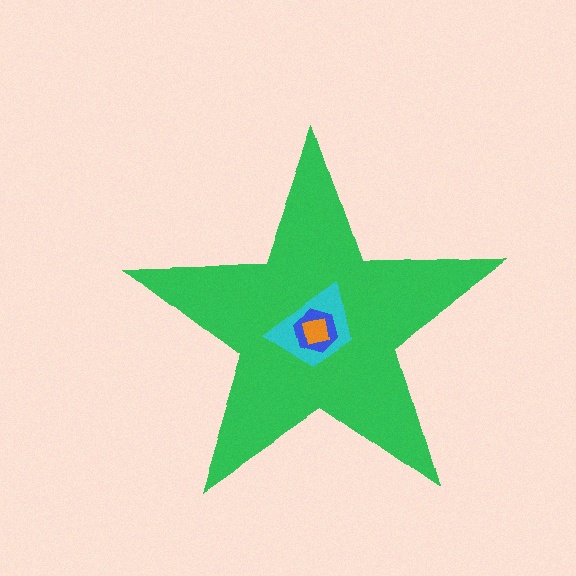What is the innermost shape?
The orange square.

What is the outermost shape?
The green star.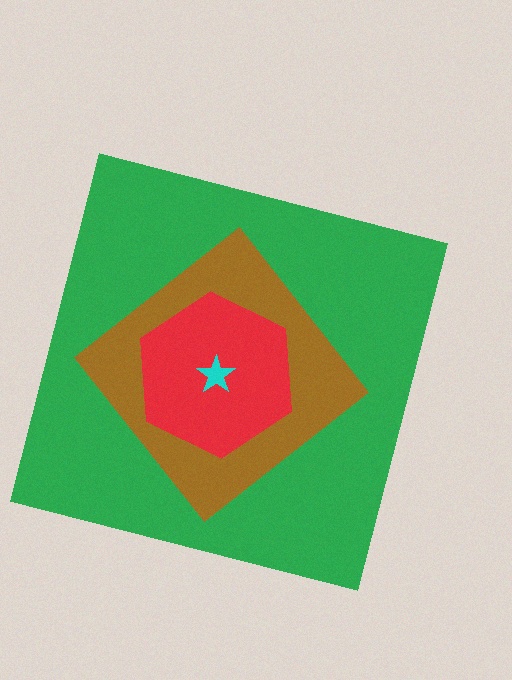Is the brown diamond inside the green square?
Yes.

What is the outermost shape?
The green square.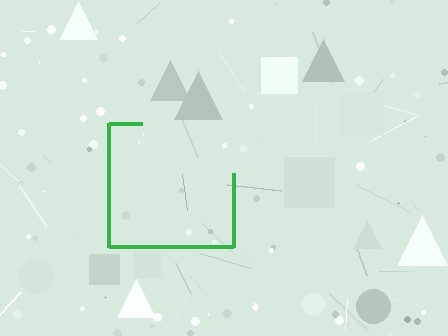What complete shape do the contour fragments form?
The contour fragments form a square.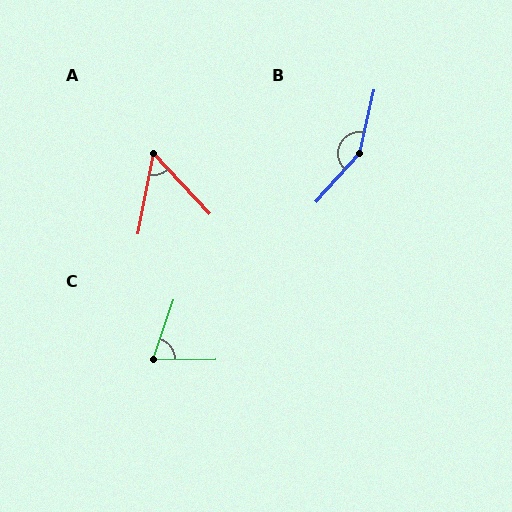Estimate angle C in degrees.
Approximately 70 degrees.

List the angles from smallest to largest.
A (54°), C (70°), B (151°).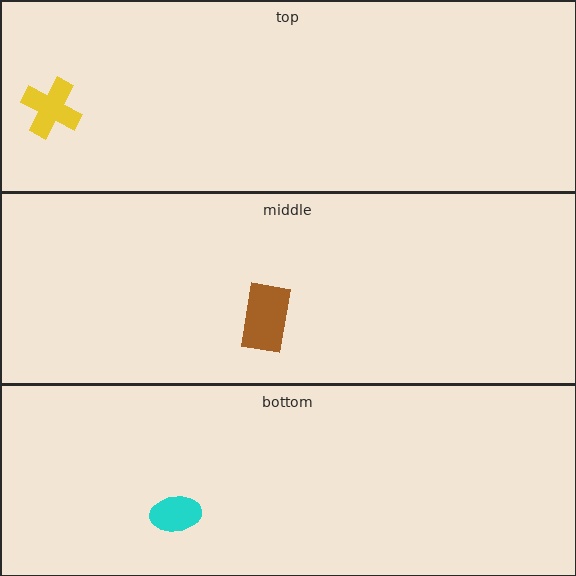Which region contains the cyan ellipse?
The bottom region.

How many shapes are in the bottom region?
1.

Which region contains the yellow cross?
The top region.